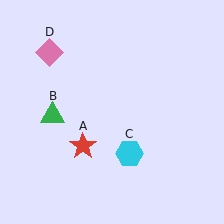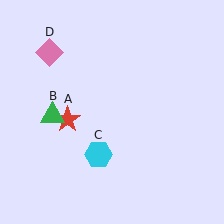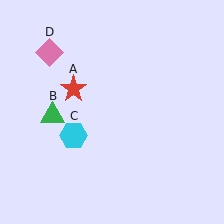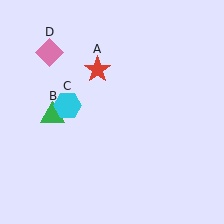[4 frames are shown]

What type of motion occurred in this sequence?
The red star (object A), cyan hexagon (object C) rotated clockwise around the center of the scene.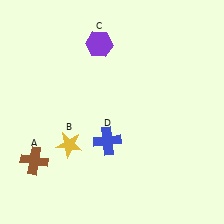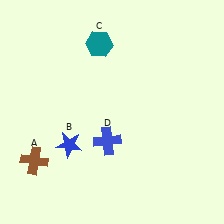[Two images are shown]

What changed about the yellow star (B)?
In Image 1, B is yellow. In Image 2, it changed to blue.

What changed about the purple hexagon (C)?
In Image 1, C is purple. In Image 2, it changed to teal.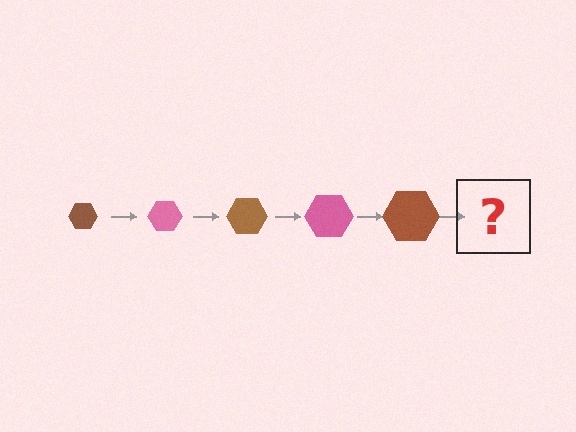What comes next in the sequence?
The next element should be a pink hexagon, larger than the previous one.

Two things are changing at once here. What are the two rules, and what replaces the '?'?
The two rules are that the hexagon grows larger each step and the color cycles through brown and pink. The '?' should be a pink hexagon, larger than the previous one.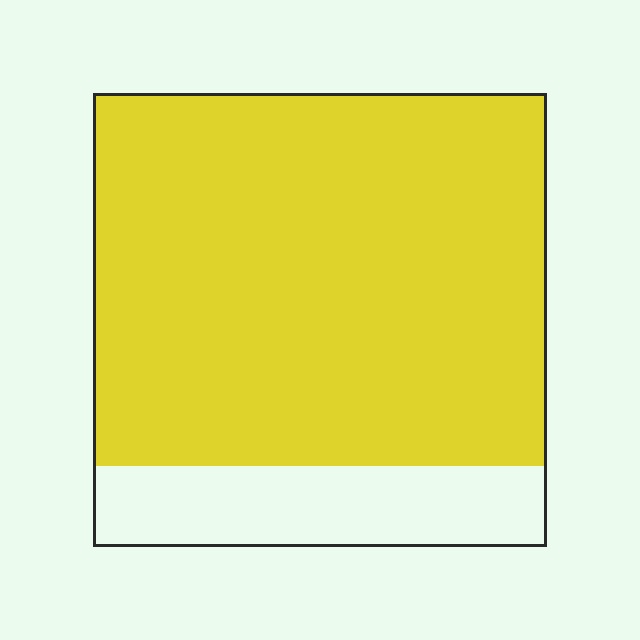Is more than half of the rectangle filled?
Yes.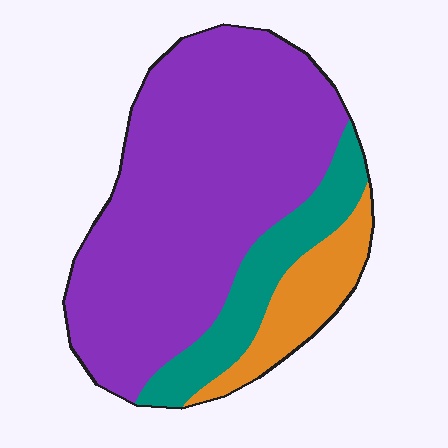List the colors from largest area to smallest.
From largest to smallest: purple, teal, orange.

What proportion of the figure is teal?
Teal takes up between a sixth and a third of the figure.